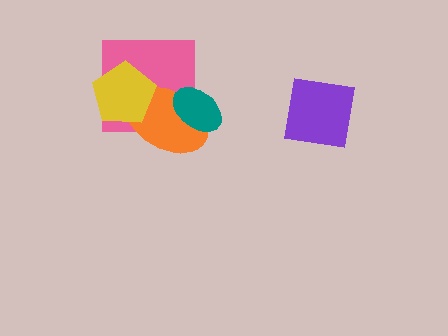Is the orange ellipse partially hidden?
Yes, it is partially covered by another shape.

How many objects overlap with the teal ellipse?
2 objects overlap with the teal ellipse.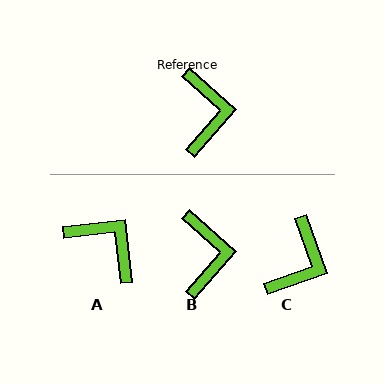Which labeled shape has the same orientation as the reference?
B.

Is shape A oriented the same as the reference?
No, it is off by about 48 degrees.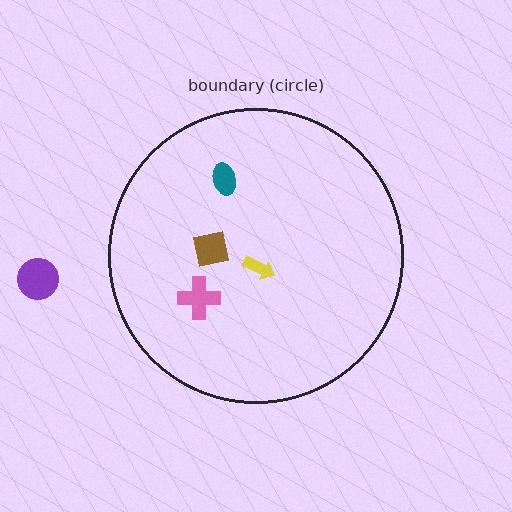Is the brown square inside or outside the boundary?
Inside.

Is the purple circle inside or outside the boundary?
Outside.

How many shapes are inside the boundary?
4 inside, 1 outside.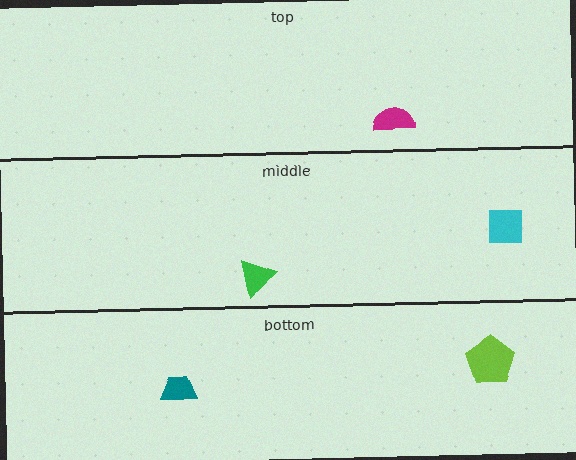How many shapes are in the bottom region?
2.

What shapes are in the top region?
The magenta semicircle.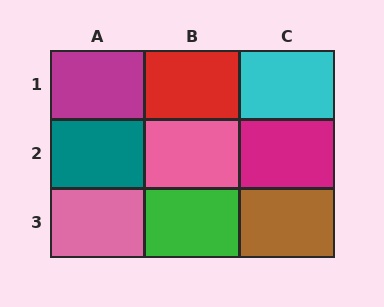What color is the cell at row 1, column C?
Cyan.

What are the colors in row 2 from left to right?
Teal, pink, magenta.